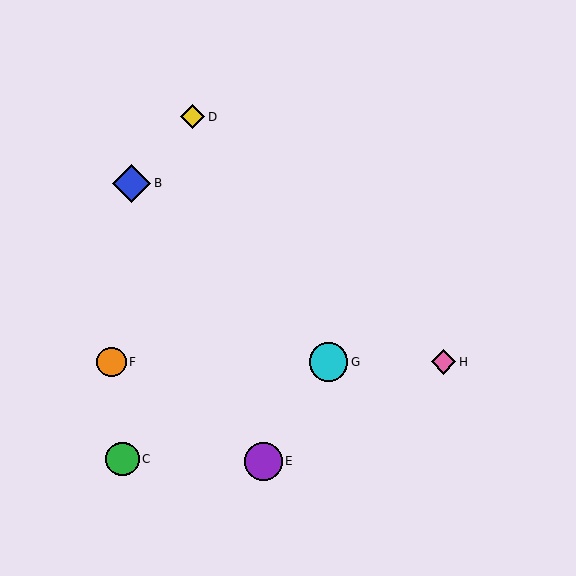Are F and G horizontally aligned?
Yes, both are at y≈362.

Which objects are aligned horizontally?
Objects A, F, G, H are aligned horizontally.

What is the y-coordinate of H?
Object H is at y≈362.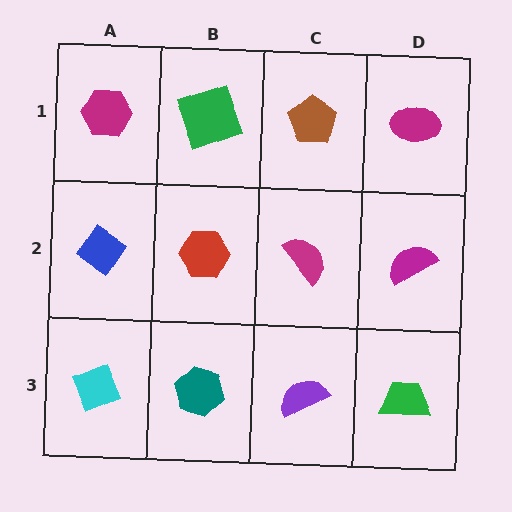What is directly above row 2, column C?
A brown pentagon.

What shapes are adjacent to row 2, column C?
A brown pentagon (row 1, column C), a purple semicircle (row 3, column C), a red hexagon (row 2, column B), a magenta semicircle (row 2, column D).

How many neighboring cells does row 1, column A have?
2.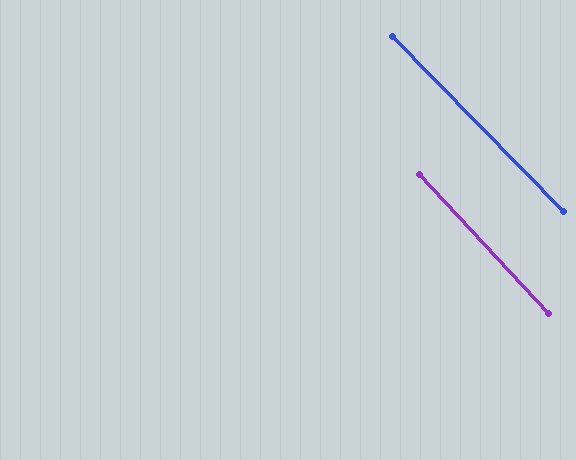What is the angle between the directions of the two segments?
Approximately 1 degree.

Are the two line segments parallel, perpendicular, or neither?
Parallel — their directions differ by only 1.3°.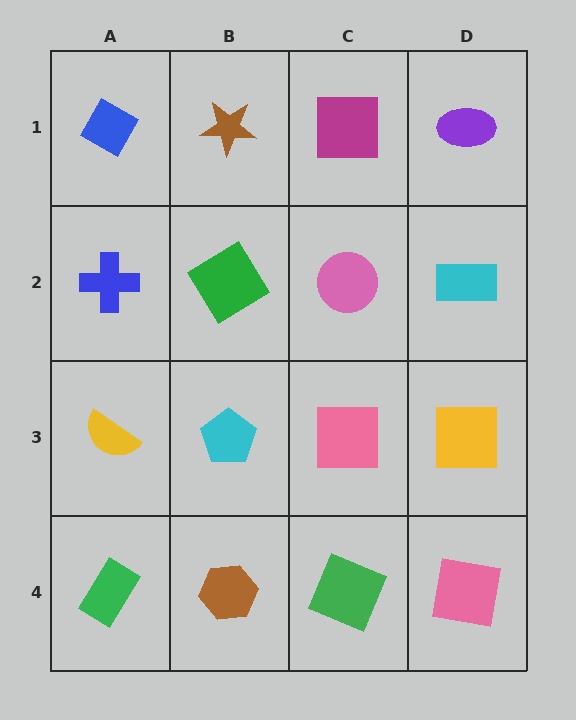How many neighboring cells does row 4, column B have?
3.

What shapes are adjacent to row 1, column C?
A pink circle (row 2, column C), a brown star (row 1, column B), a purple ellipse (row 1, column D).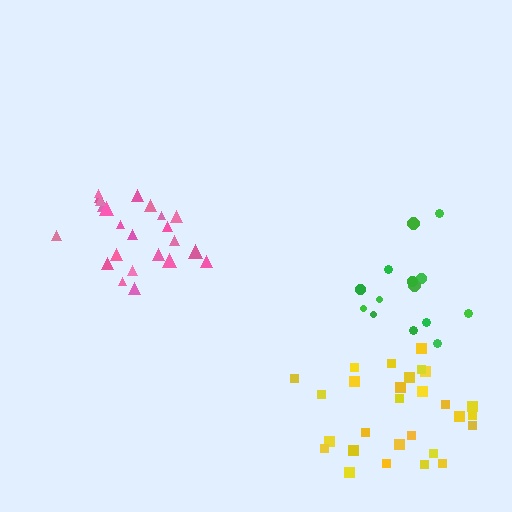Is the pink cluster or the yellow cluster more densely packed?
Pink.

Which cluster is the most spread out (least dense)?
Green.